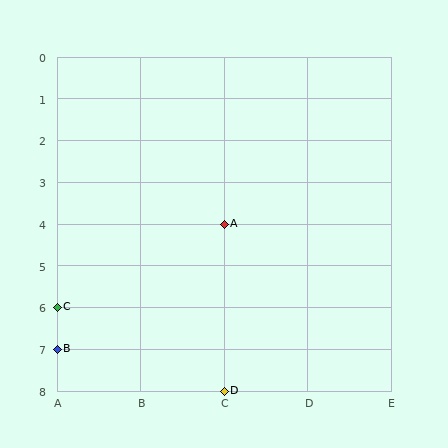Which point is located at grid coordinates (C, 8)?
Point D is at (C, 8).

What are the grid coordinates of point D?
Point D is at grid coordinates (C, 8).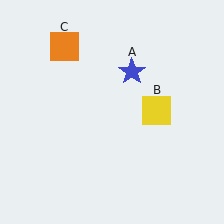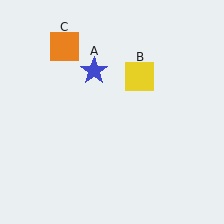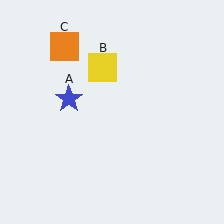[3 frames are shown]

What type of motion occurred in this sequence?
The blue star (object A), yellow square (object B) rotated counterclockwise around the center of the scene.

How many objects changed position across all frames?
2 objects changed position: blue star (object A), yellow square (object B).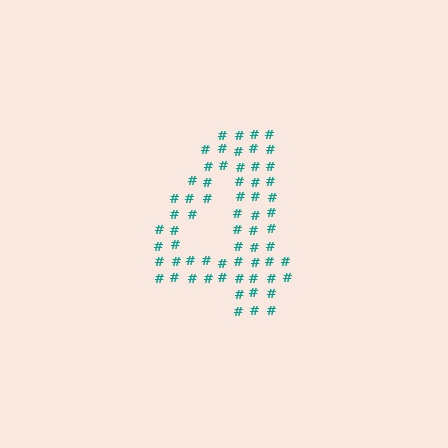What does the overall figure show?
The overall figure shows the digit 4.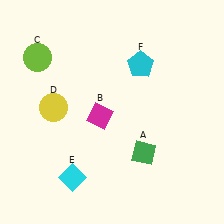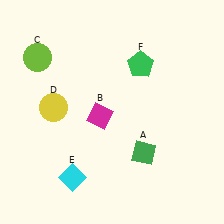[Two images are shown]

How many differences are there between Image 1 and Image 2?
There is 1 difference between the two images.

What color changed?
The pentagon (F) changed from cyan in Image 1 to green in Image 2.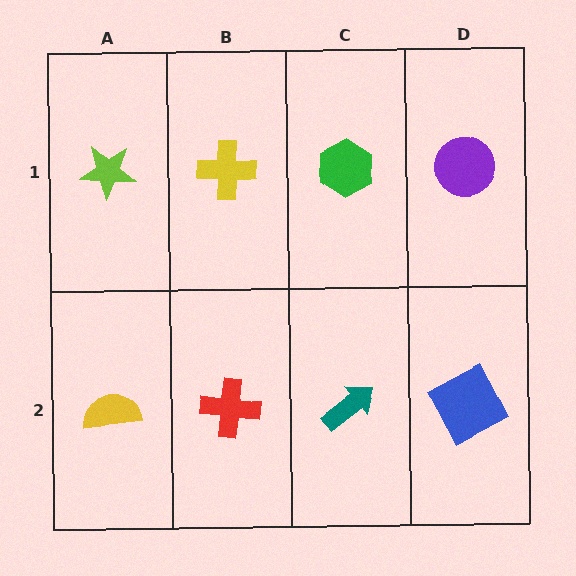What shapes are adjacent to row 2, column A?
A lime star (row 1, column A), a red cross (row 2, column B).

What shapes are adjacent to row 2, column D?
A purple circle (row 1, column D), a teal arrow (row 2, column C).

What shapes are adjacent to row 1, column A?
A yellow semicircle (row 2, column A), a yellow cross (row 1, column B).